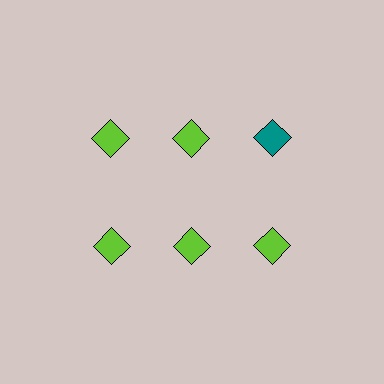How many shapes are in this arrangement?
There are 6 shapes arranged in a grid pattern.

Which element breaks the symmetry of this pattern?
The teal diamond in the top row, center column breaks the symmetry. All other shapes are lime diamonds.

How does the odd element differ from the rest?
It has a different color: teal instead of lime.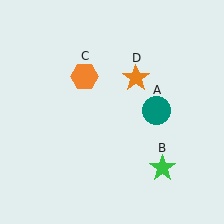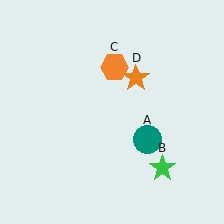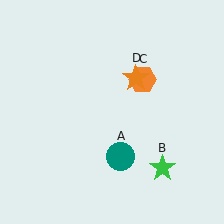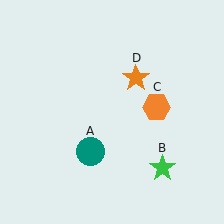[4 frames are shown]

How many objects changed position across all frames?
2 objects changed position: teal circle (object A), orange hexagon (object C).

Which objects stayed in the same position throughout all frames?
Green star (object B) and orange star (object D) remained stationary.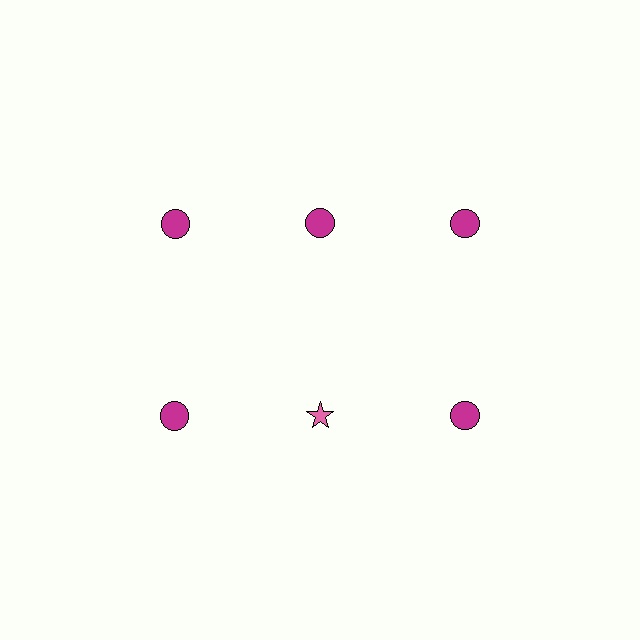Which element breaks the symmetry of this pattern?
The pink star in the second row, second from left column breaks the symmetry. All other shapes are magenta circles.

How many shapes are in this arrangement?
There are 6 shapes arranged in a grid pattern.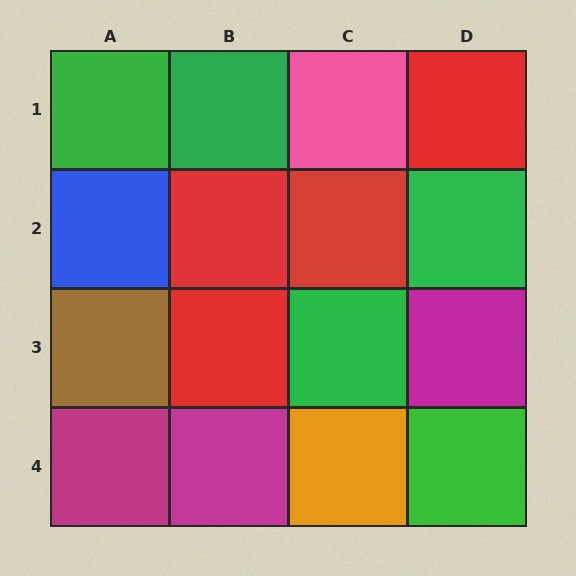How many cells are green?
5 cells are green.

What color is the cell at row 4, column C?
Orange.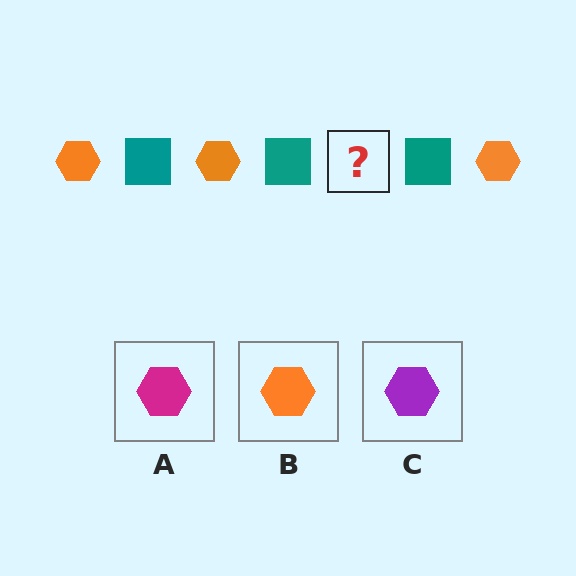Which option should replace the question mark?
Option B.